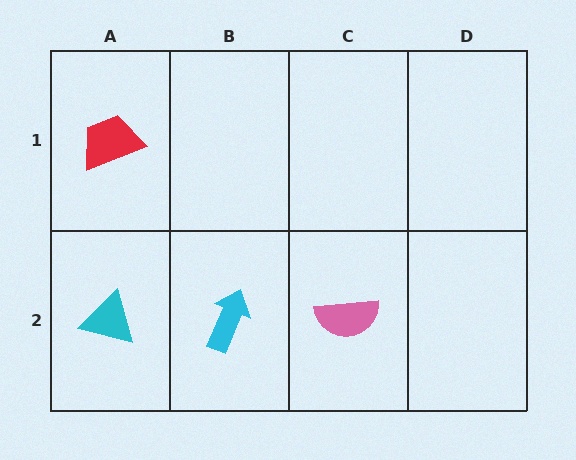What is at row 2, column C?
A pink semicircle.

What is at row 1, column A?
A red trapezoid.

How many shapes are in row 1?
1 shape.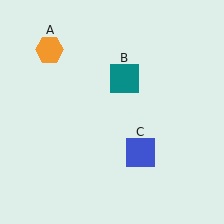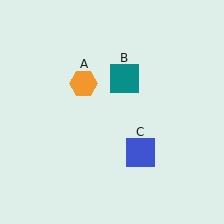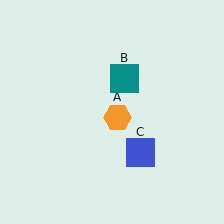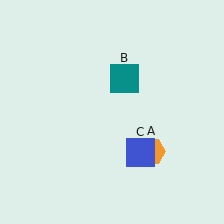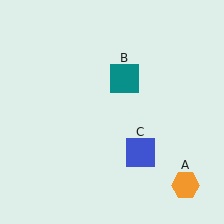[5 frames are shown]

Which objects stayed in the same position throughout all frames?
Teal square (object B) and blue square (object C) remained stationary.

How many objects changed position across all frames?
1 object changed position: orange hexagon (object A).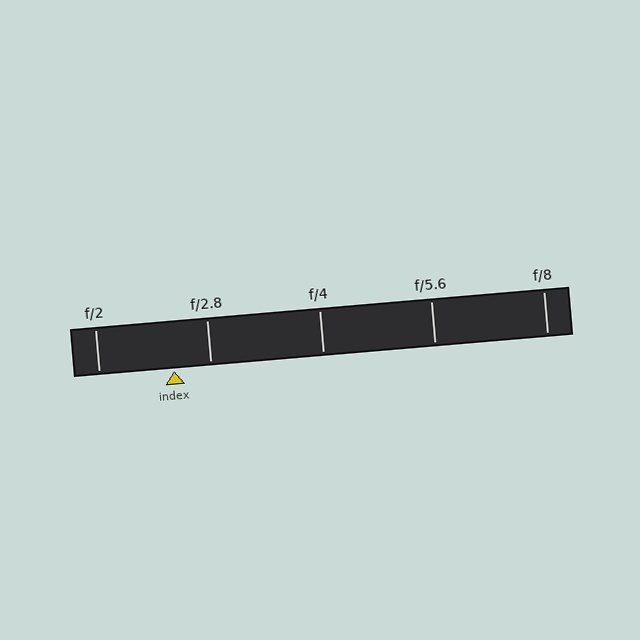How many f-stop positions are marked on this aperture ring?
There are 5 f-stop positions marked.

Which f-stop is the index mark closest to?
The index mark is closest to f/2.8.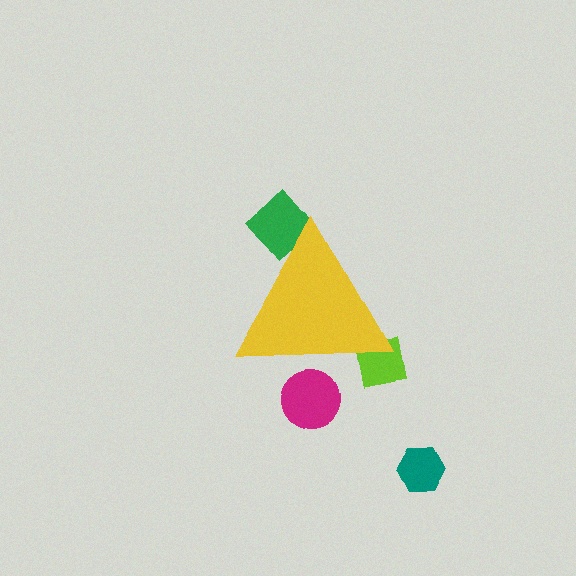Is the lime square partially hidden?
Yes, the lime square is partially hidden behind the yellow triangle.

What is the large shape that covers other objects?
A yellow triangle.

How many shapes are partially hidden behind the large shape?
3 shapes are partially hidden.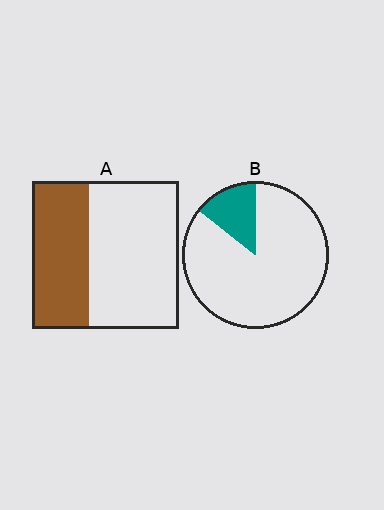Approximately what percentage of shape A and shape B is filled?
A is approximately 40% and B is approximately 15%.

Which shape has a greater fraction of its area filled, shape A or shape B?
Shape A.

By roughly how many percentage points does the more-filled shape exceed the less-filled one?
By roughly 25 percentage points (A over B).